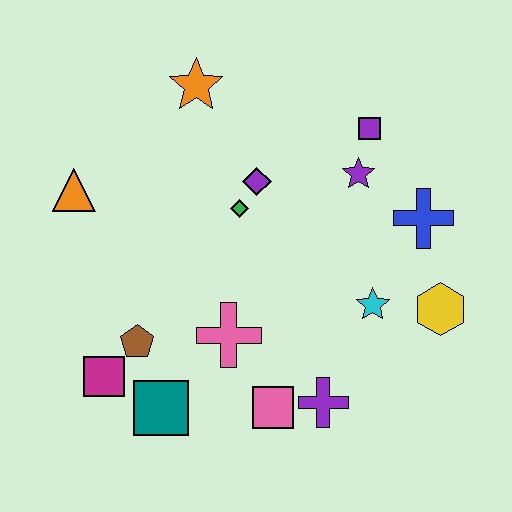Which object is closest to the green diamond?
The purple diamond is closest to the green diamond.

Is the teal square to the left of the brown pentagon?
No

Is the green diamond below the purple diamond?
Yes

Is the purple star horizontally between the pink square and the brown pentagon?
No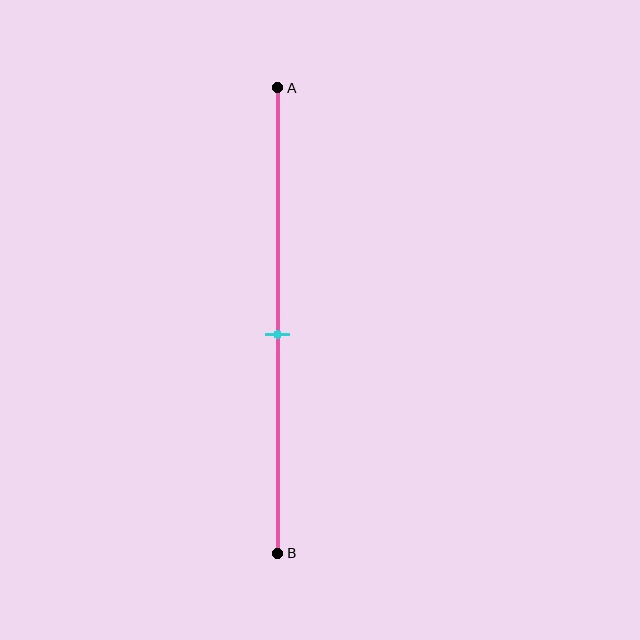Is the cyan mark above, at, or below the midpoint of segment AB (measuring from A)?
The cyan mark is approximately at the midpoint of segment AB.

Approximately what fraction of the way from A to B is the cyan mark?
The cyan mark is approximately 55% of the way from A to B.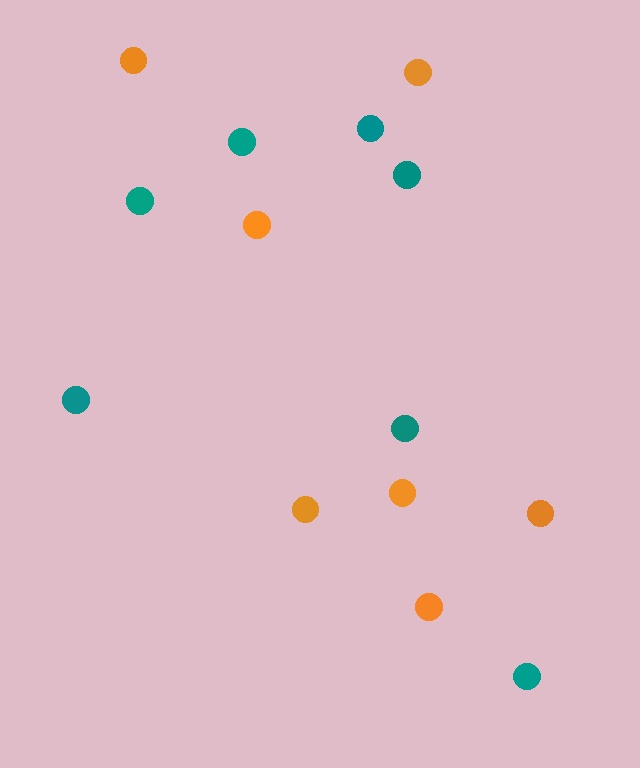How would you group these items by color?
There are 2 groups: one group of orange circles (7) and one group of teal circles (7).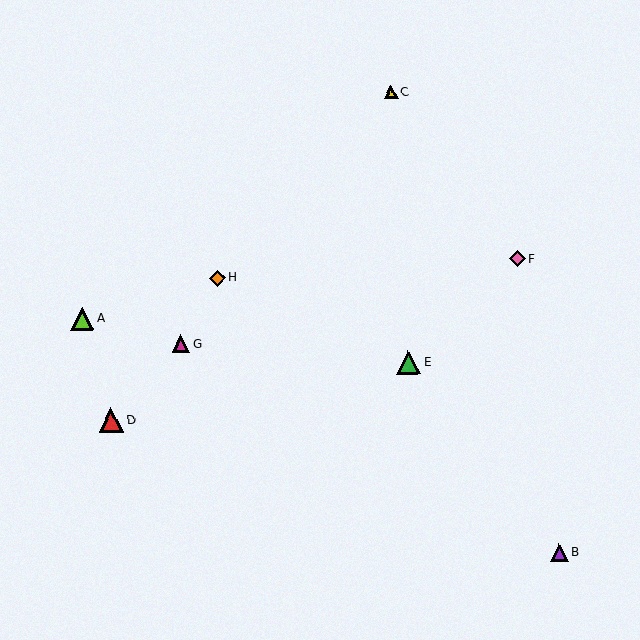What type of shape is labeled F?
Shape F is a pink diamond.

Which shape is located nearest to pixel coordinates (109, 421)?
The red triangle (labeled D) at (111, 420) is nearest to that location.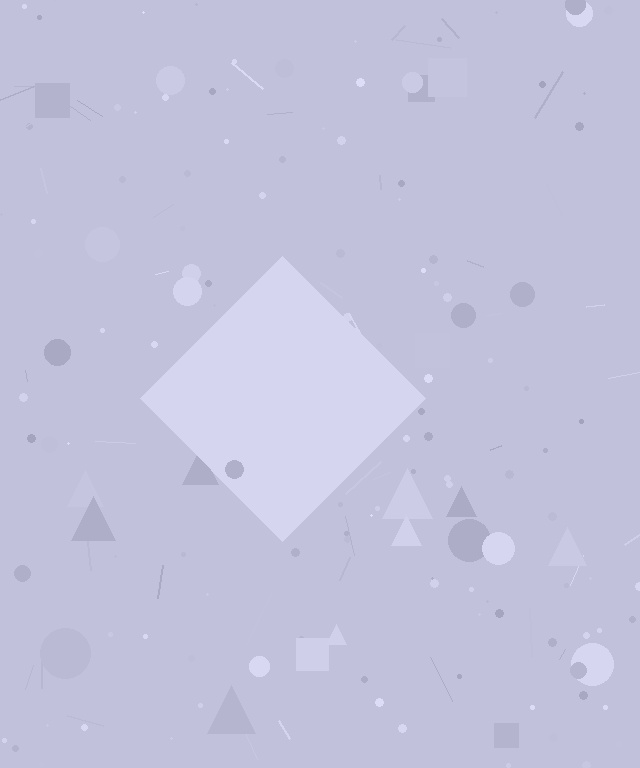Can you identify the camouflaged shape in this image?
The camouflaged shape is a diamond.